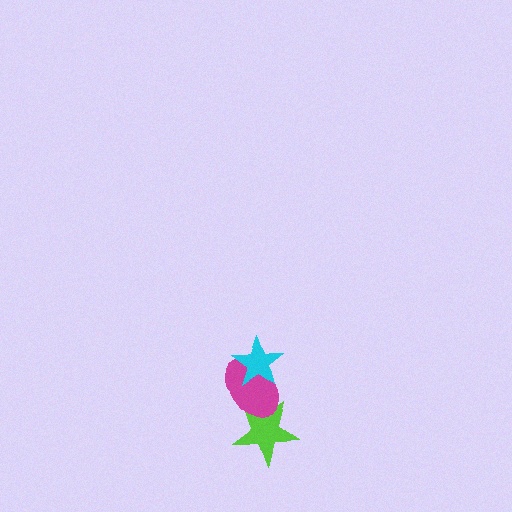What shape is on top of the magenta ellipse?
The cyan star is on top of the magenta ellipse.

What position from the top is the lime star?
The lime star is 3rd from the top.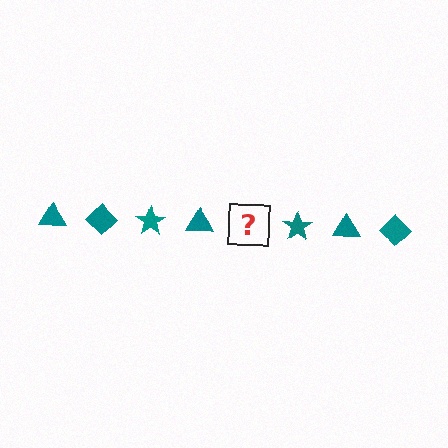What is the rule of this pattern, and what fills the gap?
The rule is that the pattern cycles through triangle, diamond, star shapes in teal. The gap should be filled with a teal diamond.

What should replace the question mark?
The question mark should be replaced with a teal diamond.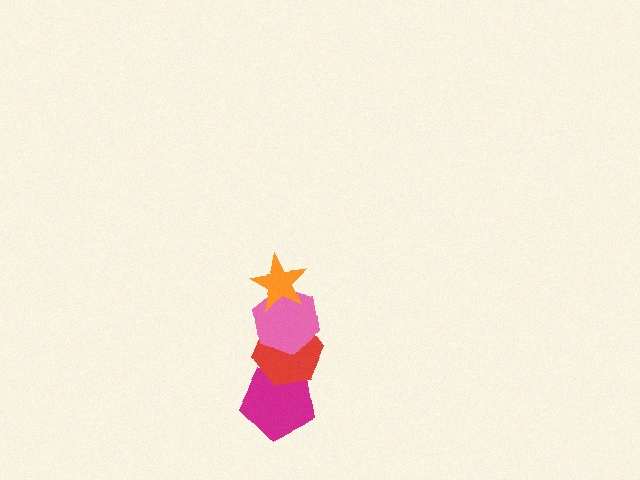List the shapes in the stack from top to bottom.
From top to bottom: the orange star, the pink hexagon, the red hexagon, the magenta pentagon.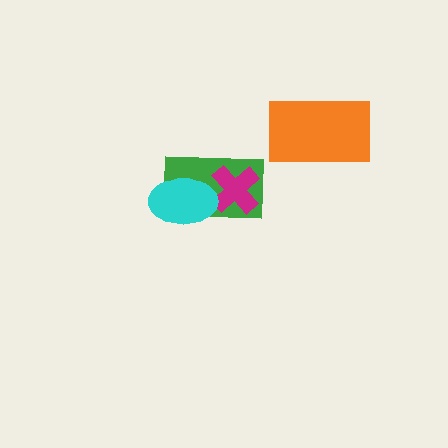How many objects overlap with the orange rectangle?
0 objects overlap with the orange rectangle.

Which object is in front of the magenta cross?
The cyan ellipse is in front of the magenta cross.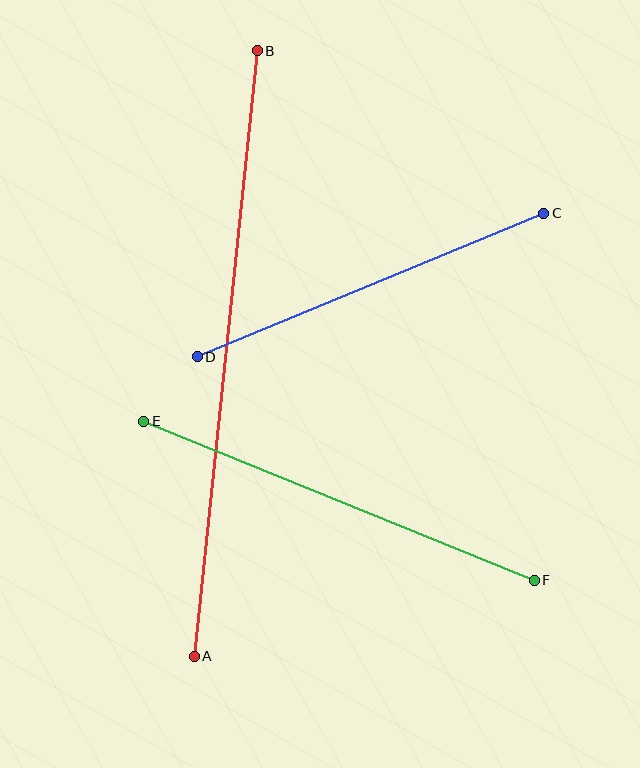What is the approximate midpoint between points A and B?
The midpoint is at approximately (226, 353) pixels.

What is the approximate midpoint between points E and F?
The midpoint is at approximately (339, 501) pixels.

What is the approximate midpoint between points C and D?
The midpoint is at approximately (371, 285) pixels.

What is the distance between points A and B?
The distance is approximately 609 pixels.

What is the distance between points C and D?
The distance is approximately 375 pixels.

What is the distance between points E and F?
The distance is approximately 422 pixels.